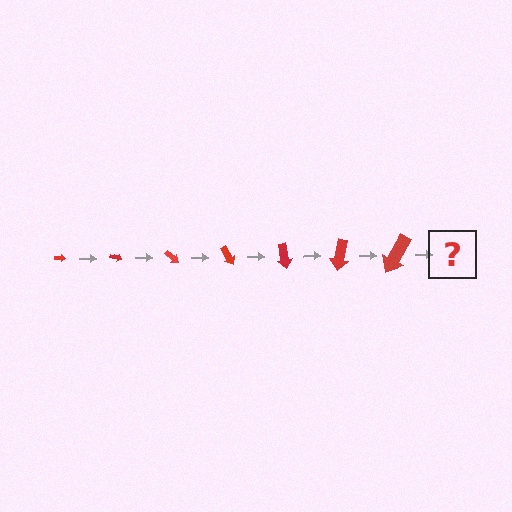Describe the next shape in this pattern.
It should be an arrow, larger than the previous one and rotated 140 degrees from the start.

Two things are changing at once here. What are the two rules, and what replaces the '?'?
The two rules are that the arrow grows larger each step and it rotates 20 degrees each step. The '?' should be an arrow, larger than the previous one and rotated 140 degrees from the start.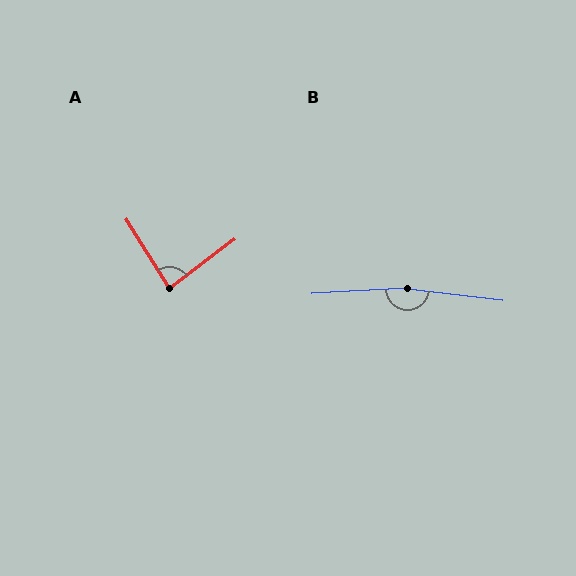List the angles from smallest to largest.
A (85°), B (170°).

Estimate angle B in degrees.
Approximately 170 degrees.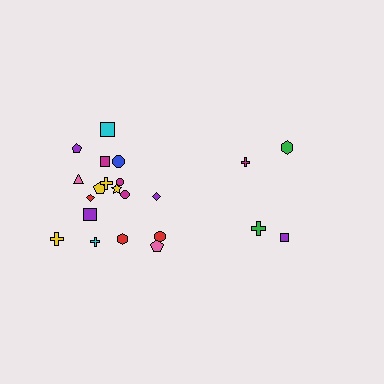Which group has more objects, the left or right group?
The left group.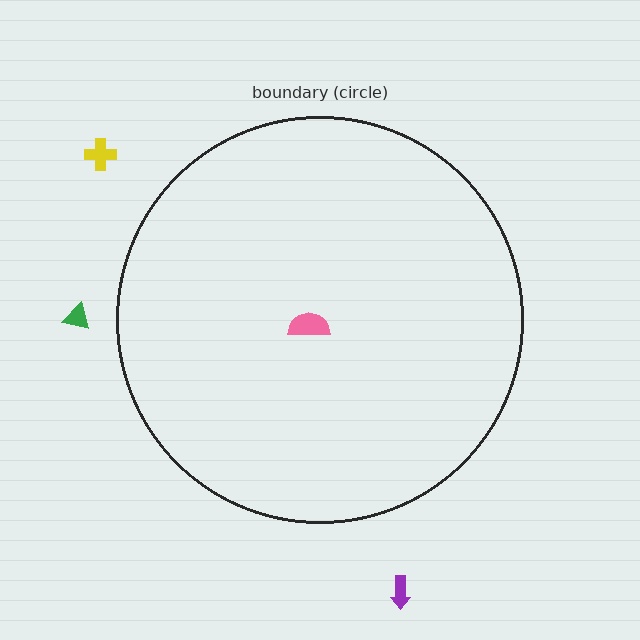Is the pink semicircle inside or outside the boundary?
Inside.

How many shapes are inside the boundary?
1 inside, 3 outside.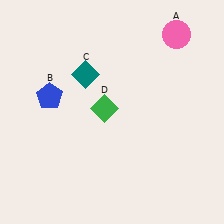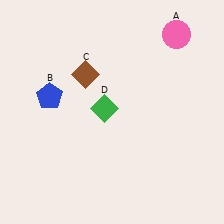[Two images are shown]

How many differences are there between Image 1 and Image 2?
There is 1 difference between the two images.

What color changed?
The diamond (C) changed from teal in Image 1 to brown in Image 2.